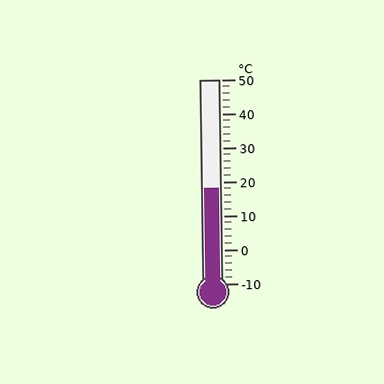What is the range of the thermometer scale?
The thermometer scale ranges from -10°C to 50°C.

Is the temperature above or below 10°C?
The temperature is above 10°C.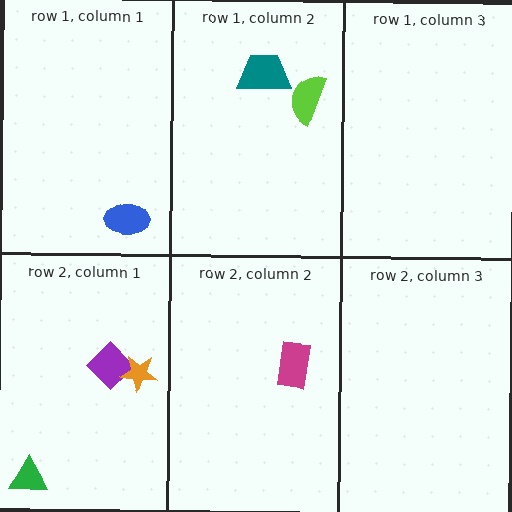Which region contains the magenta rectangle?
The row 2, column 2 region.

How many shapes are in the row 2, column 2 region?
1.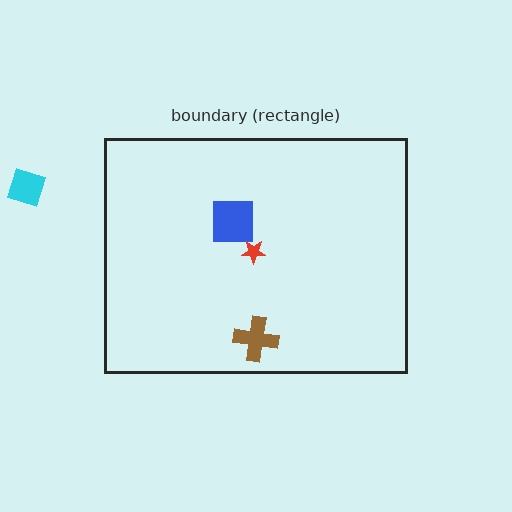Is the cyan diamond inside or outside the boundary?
Outside.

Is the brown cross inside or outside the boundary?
Inside.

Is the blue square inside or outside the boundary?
Inside.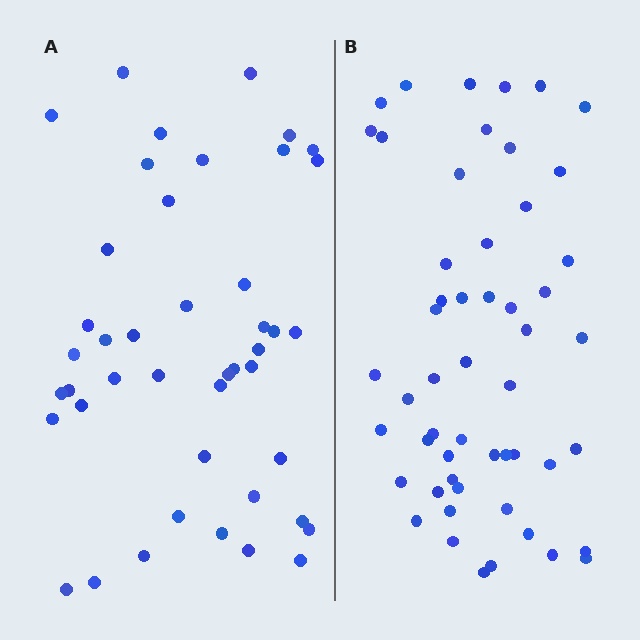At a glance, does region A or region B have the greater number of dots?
Region B (the right region) has more dots.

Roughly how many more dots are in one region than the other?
Region B has roughly 8 or so more dots than region A.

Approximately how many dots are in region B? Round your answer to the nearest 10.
About 50 dots. (The exact count is 53, which rounds to 50.)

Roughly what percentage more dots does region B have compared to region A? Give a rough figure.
About 20% more.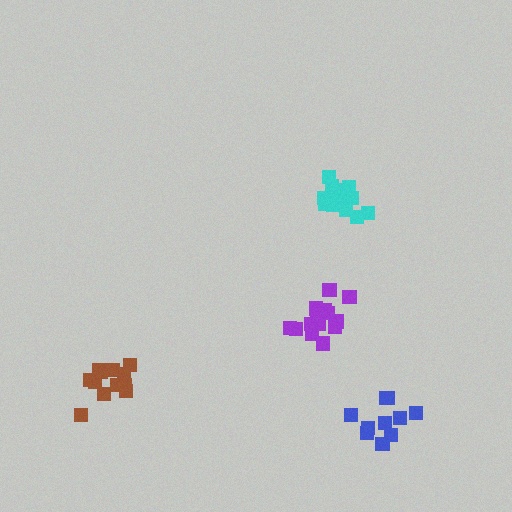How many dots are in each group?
Group 1: 15 dots, Group 2: 10 dots, Group 3: 15 dots, Group 4: 12 dots (52 total).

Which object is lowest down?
The blue cluster is bottommost.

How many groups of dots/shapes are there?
There are 4 groups.